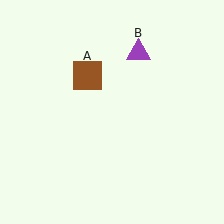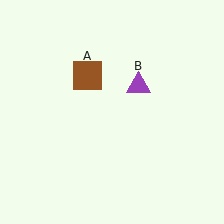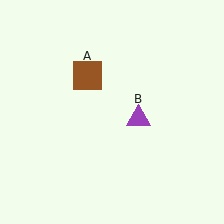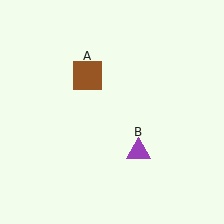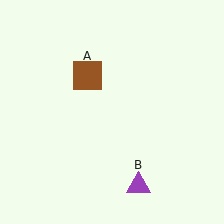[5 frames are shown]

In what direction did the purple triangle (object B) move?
The purple triangle (object B) moved down.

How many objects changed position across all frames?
1 object changed position: purple triangle (object B).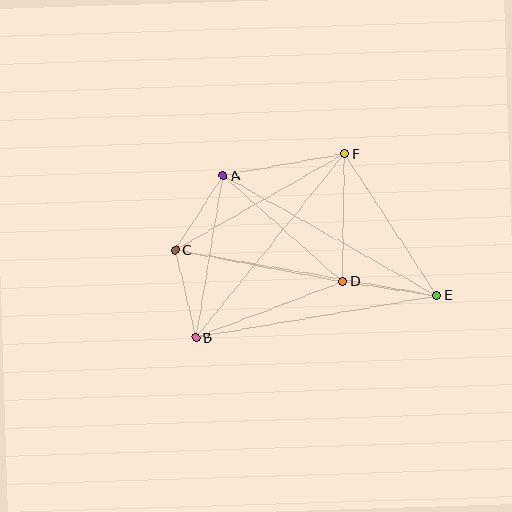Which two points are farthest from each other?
Points C and E are farthest from each other.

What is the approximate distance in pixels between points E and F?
The distance between E and F is approximately 169 pixels.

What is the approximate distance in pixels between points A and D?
The distance between A and D is approximately 160 pixels.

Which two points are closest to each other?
Points A and C are closest to each other.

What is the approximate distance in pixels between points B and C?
The distance between B and C is approximately 90 pixels.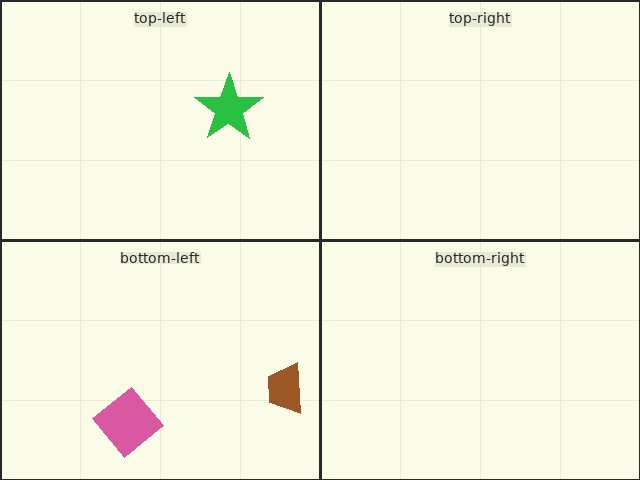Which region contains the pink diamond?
The bottom-left region.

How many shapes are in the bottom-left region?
2.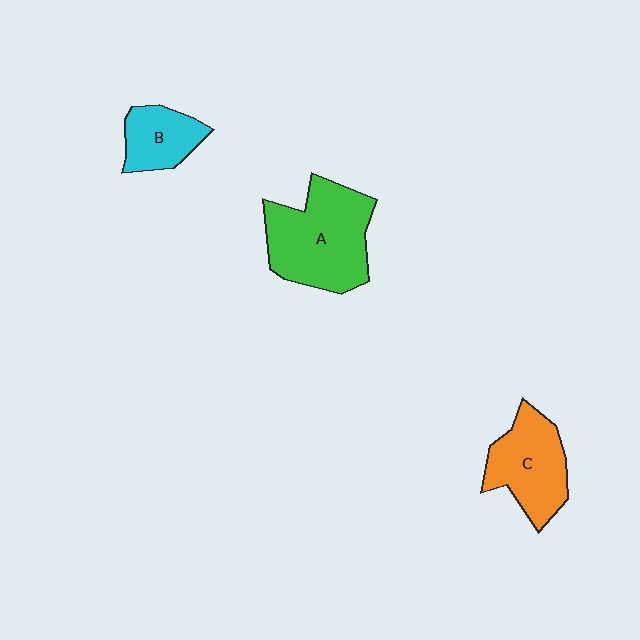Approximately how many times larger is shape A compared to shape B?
Approximately 2.2 times.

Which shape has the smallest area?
Shape B (cyan).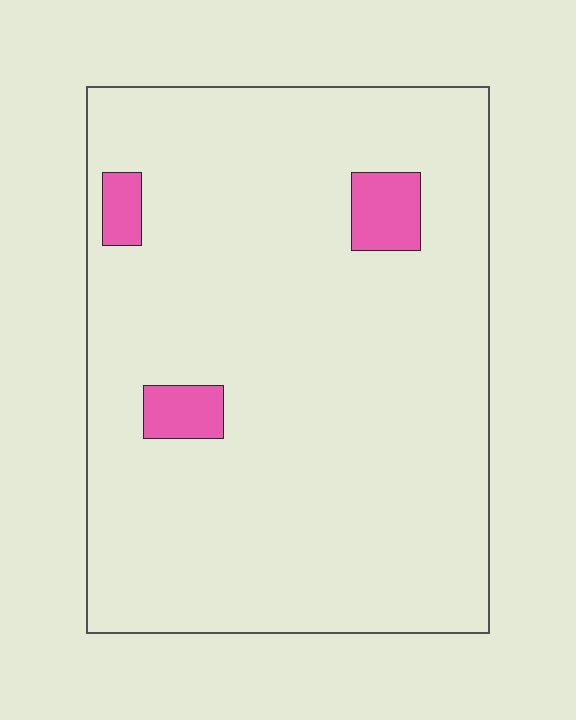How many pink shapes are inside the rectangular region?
3.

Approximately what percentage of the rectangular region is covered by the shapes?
Approximately 5%.